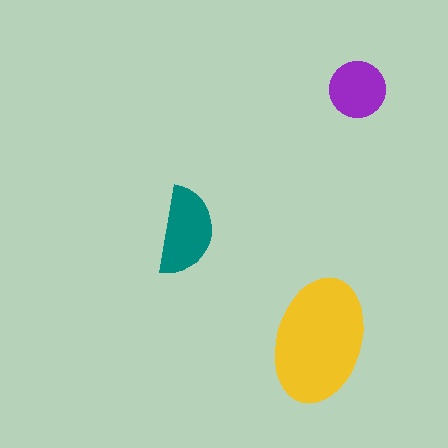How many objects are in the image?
There are 3 objects in the image.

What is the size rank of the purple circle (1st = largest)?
3rd.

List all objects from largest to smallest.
The yellow ellipse, the teal semicircle, the purple circle.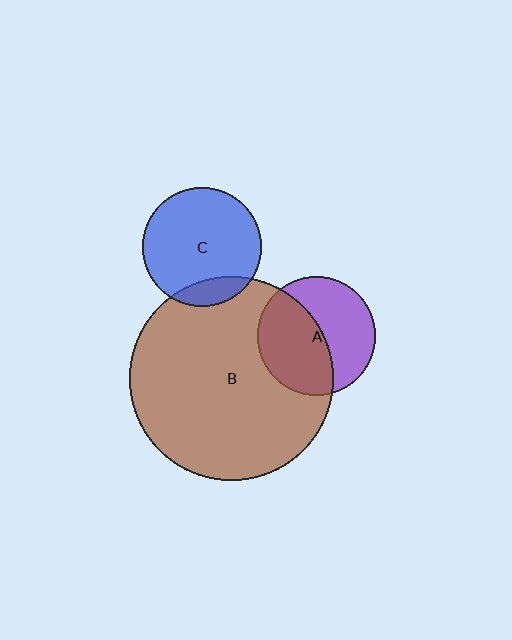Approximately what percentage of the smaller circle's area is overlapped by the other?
Approximately 15%.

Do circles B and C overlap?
Yes.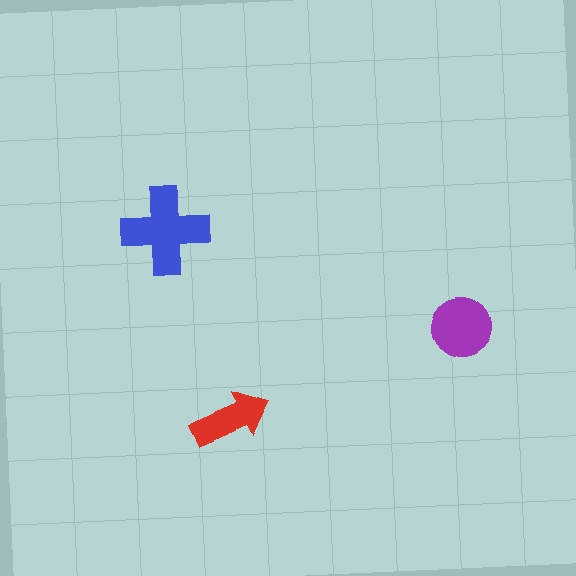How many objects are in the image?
There are 3 objects in the image.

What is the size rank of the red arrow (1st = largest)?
3rd.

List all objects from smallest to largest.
The red arrow, the purple circle, the blue cross.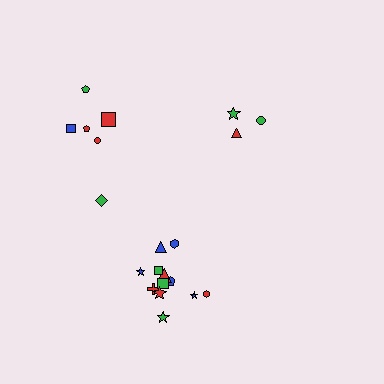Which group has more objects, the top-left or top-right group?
The top-left group.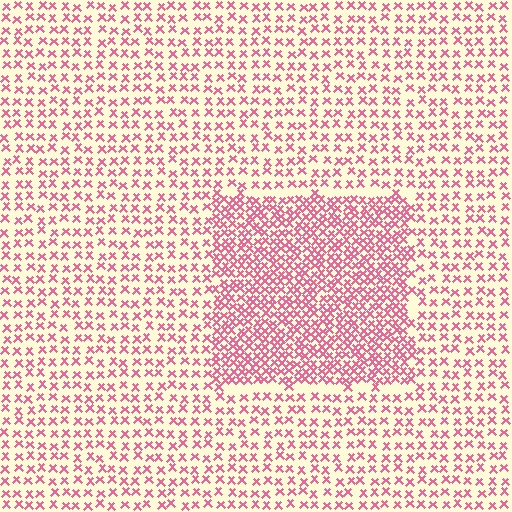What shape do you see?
I see a rectangle.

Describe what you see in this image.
The image contains small pink elements arranged at two different densities. A rectangle-shaped region is visible where the elements are more densely packed than the surrounding area.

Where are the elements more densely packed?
The elements are more densely packed inside the rectangle boundary.